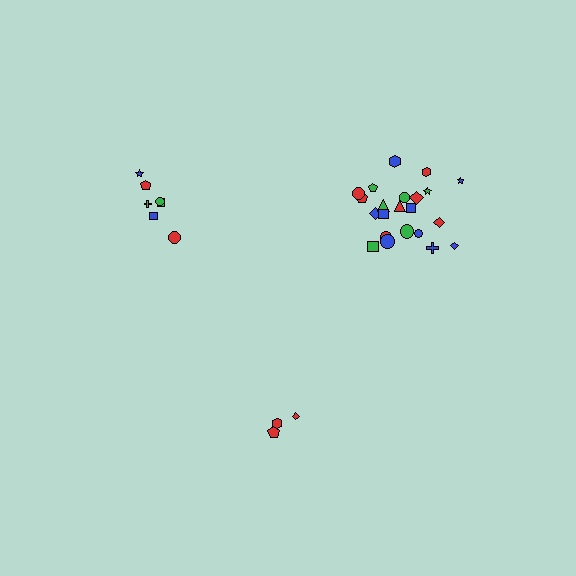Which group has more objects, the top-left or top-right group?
The top-right group.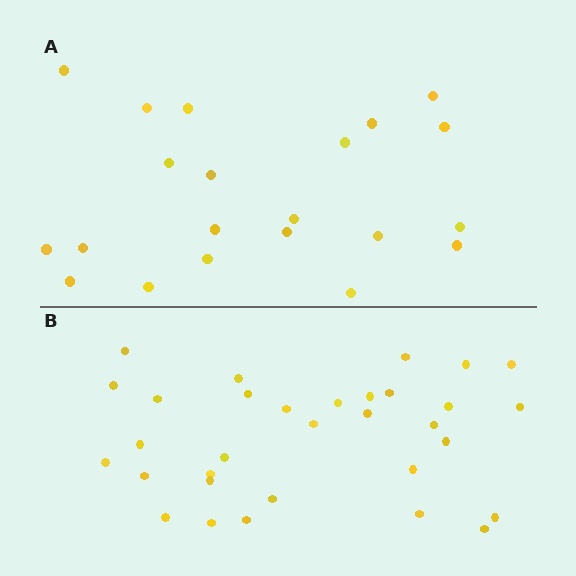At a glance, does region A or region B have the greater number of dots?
Region B (the bottom region) has more dots.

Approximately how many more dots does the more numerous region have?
Region B has roughly 12 or so more dots than region A.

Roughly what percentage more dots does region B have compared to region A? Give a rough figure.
About 50% more.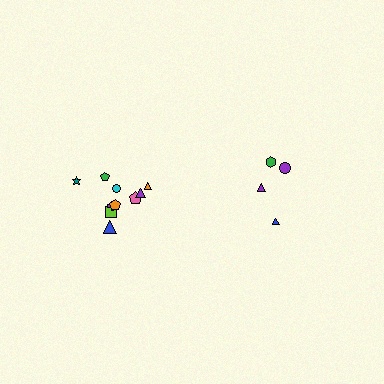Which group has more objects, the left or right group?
The left group.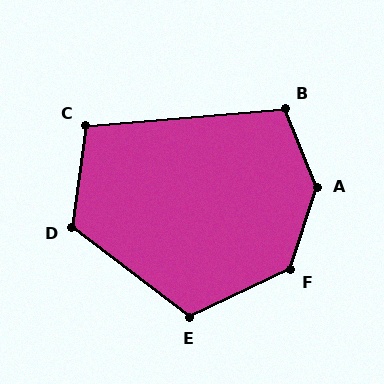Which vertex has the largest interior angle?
A, at approximately 140 degrees.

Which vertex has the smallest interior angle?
C, at approximately 103 degrees.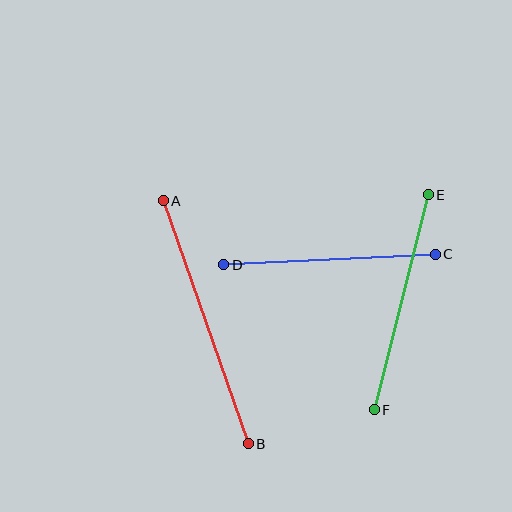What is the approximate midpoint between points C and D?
The midpoint is at approximately (329, 259) pixels.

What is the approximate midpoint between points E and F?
The midpoint is at approximately (401, 302) pixels.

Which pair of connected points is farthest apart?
Points A and B are farthest apart.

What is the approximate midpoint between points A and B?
The midpoint is at approximately (206, 322) pixels.